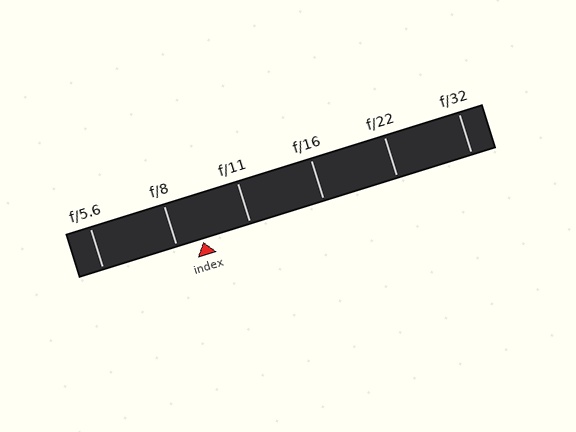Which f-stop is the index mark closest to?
The index mark is closest to f/8.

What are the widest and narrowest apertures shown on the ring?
The widest aperture shown is f/5.6 and the narrowest is f/32.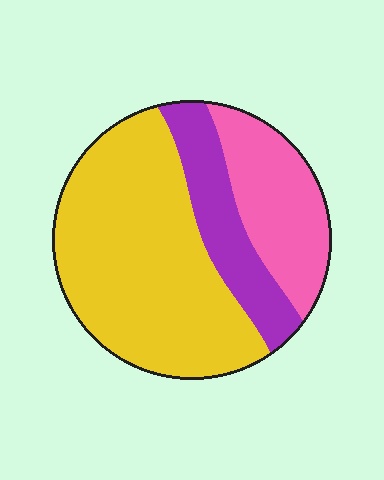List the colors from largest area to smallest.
From largest to smallest: yellow, pink, purple.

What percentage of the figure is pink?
Pink takes up about one quarter (1/4) of the figure.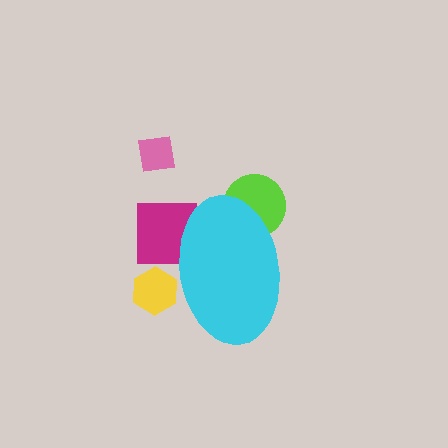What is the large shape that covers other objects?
A cyan ellipse.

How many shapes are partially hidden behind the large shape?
3 shapes are partially hidden.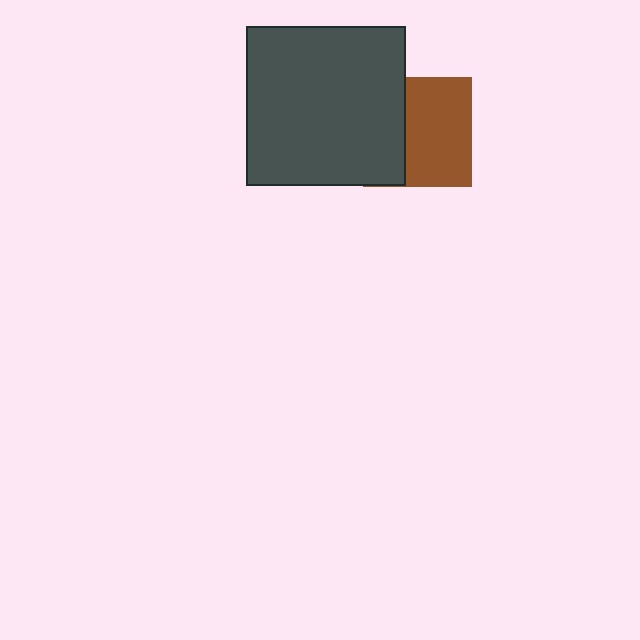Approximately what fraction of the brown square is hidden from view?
Roughly 38% of the brown square is hidden behind the dark gray square.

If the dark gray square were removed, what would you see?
You would see the complete brown square.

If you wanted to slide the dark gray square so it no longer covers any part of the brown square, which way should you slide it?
Slide it left — that is the most direct way to separate the two shapes.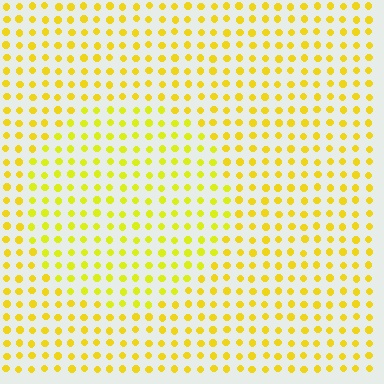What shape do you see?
I see a circle.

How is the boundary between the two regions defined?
The boundary is defined purely by a slight shift in hue (about 13 degrees). Spacing, size, and orientation are identical on both sides.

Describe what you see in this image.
The image is filled with small yellow elements in a uniform arrangement. A circle-shaped region is visible where the elements are tinted to a slightly different hue, forming a subtle color boundary.